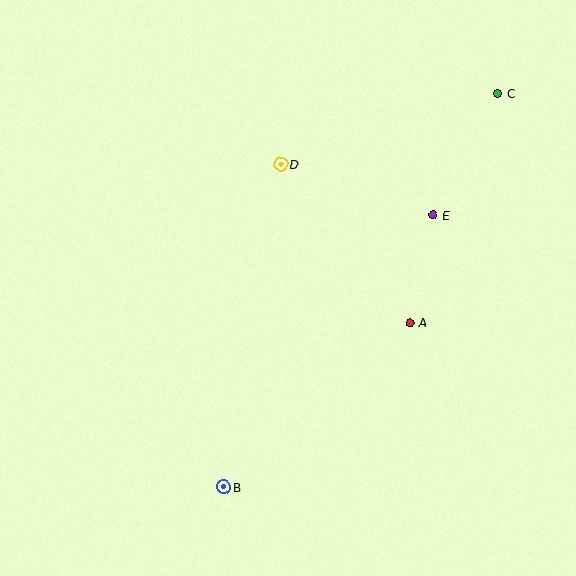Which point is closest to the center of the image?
Point D at (281, 164) is closest to the center.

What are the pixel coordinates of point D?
Point D is at (281, 164).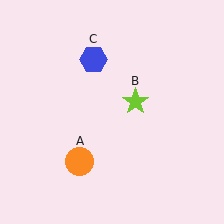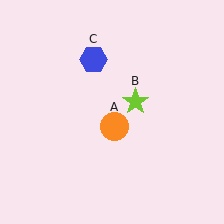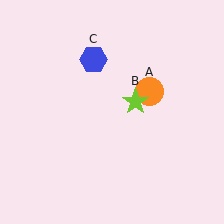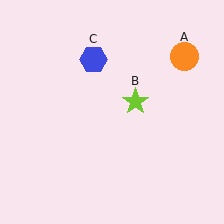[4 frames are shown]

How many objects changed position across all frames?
1 object changed position: orange circle (object A).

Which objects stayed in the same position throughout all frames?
Lime star (object B) and blue hexagon (object C) remained stationary.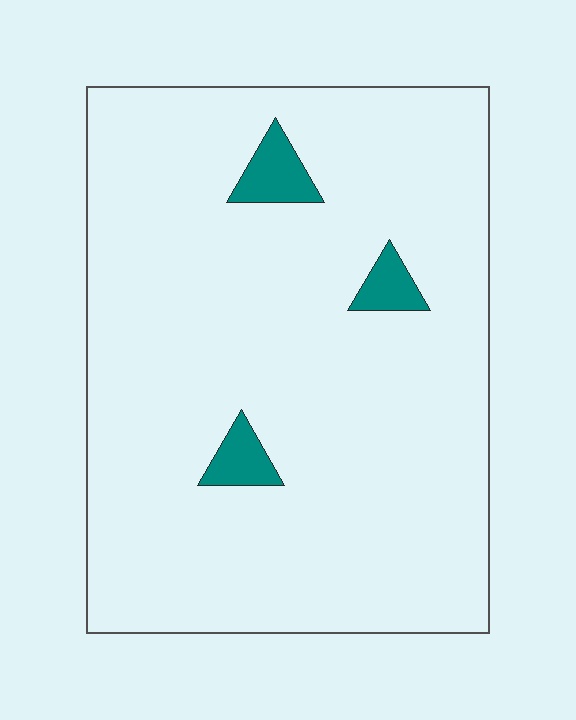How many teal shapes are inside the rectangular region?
3.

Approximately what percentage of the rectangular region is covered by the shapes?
Approximately 5%.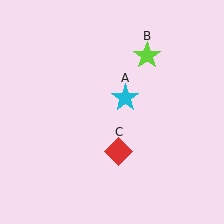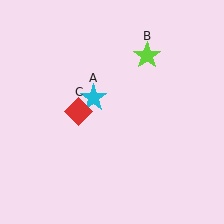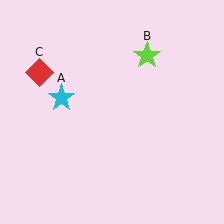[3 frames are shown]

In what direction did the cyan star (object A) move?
The cyan star (object A) moved left.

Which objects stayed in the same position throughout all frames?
Lime star (object B) remained stationary.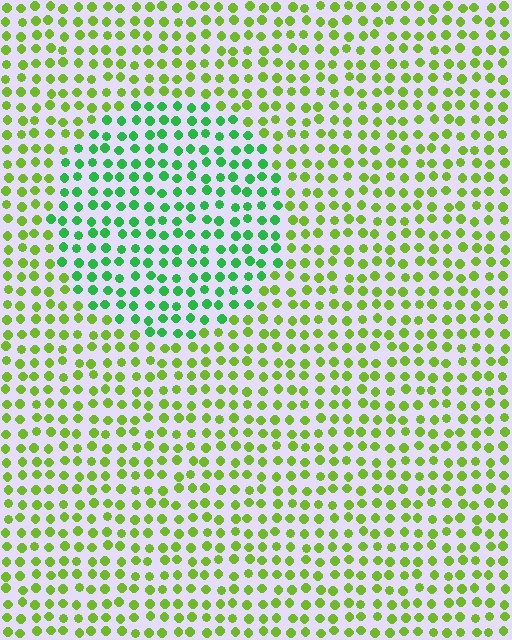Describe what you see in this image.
The image is filled with small lime elements in a uniform arrangement. A circle-shaped region is visible where the elements are tinted to a slightly different hue, forming a subtle color boundary.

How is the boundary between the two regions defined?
The boundary is defined purely by a slight shift in hue (about 41 degrees). Spacing, size, and orientation are identical on both sides.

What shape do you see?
I see a circle.